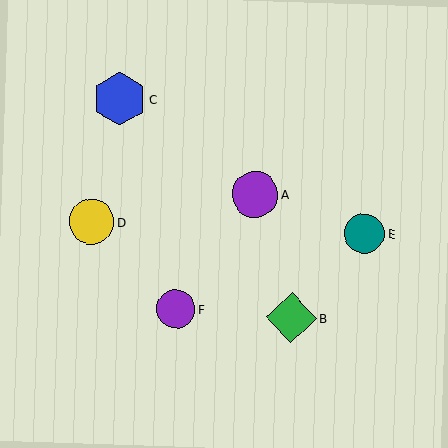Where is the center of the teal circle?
The center of the teal circle is at (364, 234).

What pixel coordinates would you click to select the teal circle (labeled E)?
Click at (364, 234) to select the teal circle E.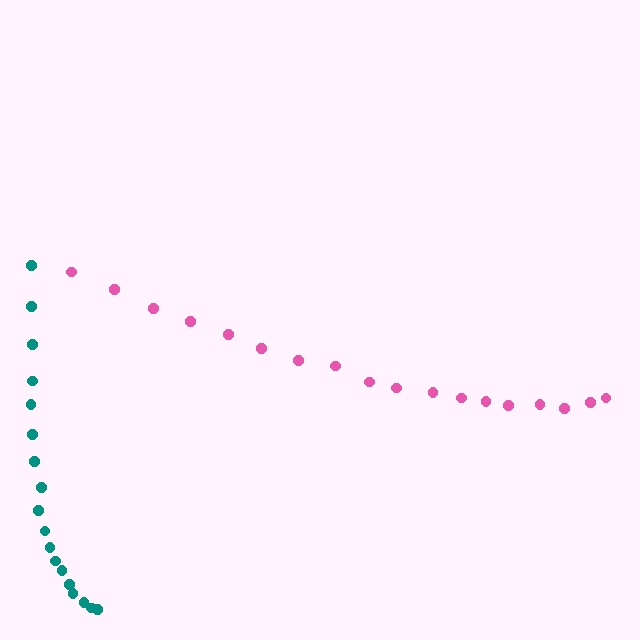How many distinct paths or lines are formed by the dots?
There are 2 distinct paths.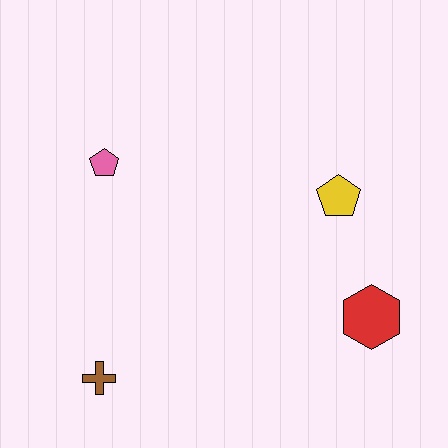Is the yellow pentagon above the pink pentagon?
No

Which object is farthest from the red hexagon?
The pink pentagon is farthest from the red hexagon.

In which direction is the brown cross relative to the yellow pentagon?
The brown cross is to the left of the yellow pentagon.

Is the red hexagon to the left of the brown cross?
No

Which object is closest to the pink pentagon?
The brown cross is closest to the pink pentagon.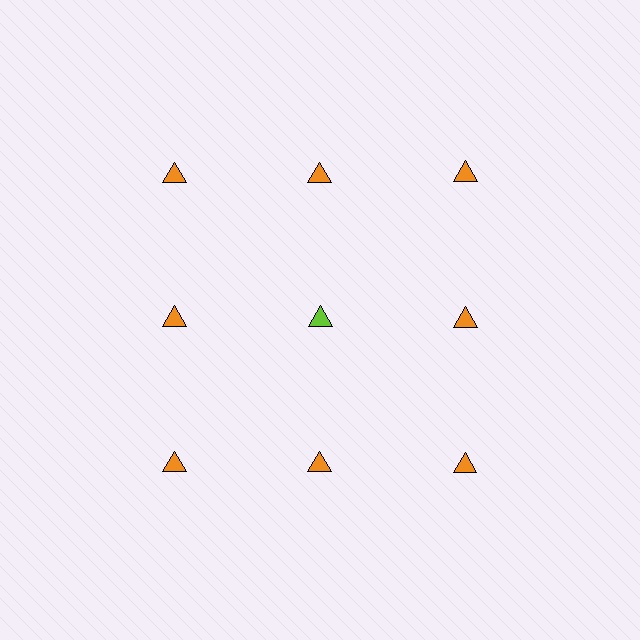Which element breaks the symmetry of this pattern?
The lime triangle in the second row, second from left column breaks the symmetry. All other shapes are orange triangles.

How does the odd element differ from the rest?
It has a different color: lime instead of orange.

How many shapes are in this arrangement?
There are 9 shapes arranged in a grid pattern.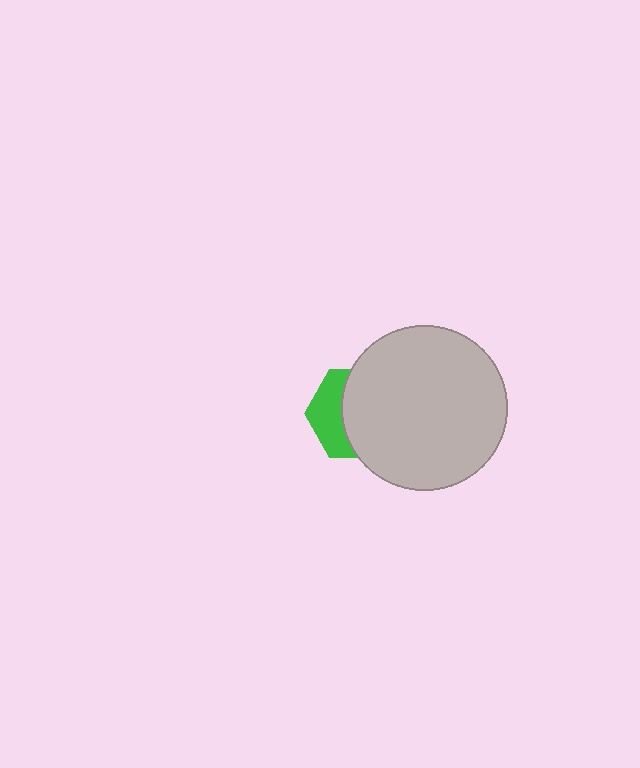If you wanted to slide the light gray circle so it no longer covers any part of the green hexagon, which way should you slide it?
Slide it right — that is the most direct way to separate the two shapes.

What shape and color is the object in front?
The object in front is a light gray circle.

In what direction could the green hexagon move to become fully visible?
The green hexagon could move left. That would shift it out from behind the light gray circle entirely.